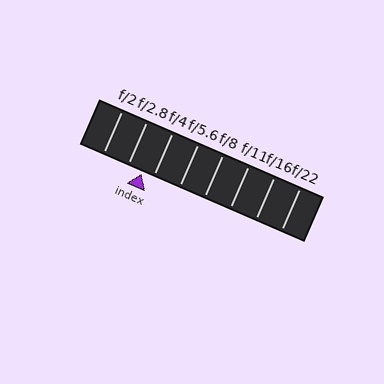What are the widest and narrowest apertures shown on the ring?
The widest aperture shown is f/2 and the narrowest is f/22.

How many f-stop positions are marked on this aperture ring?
There are 8 f-stop positions marked.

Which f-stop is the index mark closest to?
The index mark is closest to f/4.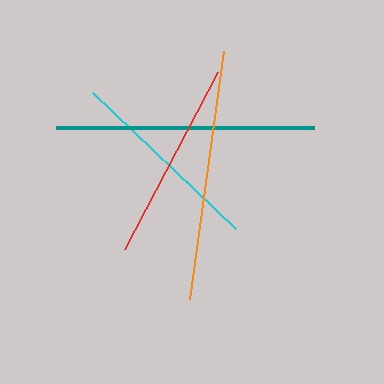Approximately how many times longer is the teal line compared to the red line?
The teal line is approximately 1.3 times the length of the red line.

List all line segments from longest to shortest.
From longest to shortest: teal, orange, red, cyan.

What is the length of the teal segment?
The teal segment is approximately 258 pixels long.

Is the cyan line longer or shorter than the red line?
The red line is longer than the cyan line.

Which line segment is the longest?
The teal line is the longest at approximately 258 pixels.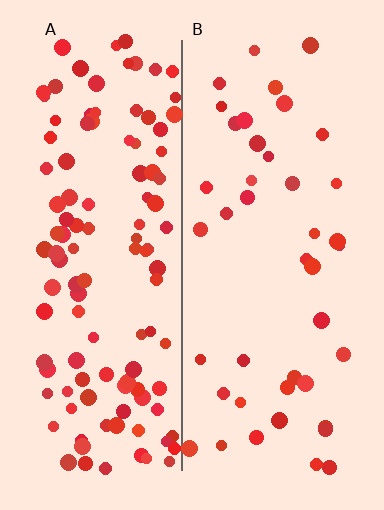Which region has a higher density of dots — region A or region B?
A (the left).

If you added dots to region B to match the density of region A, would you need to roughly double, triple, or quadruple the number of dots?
Approximately triple.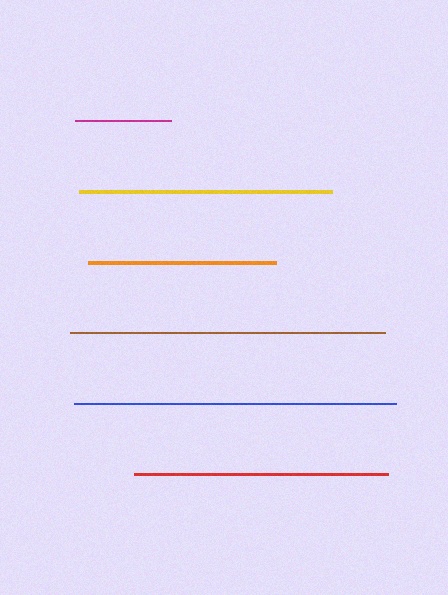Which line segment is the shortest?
The magenta line is the shortest at approximately 96 pixels.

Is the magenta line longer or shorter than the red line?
The red line is longer than the magenta line.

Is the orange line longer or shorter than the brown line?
The brown line is longer than the orange line.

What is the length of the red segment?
The red segment is approximately 254 pixels long.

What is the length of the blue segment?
The blue segment is approximately 322 pixels long.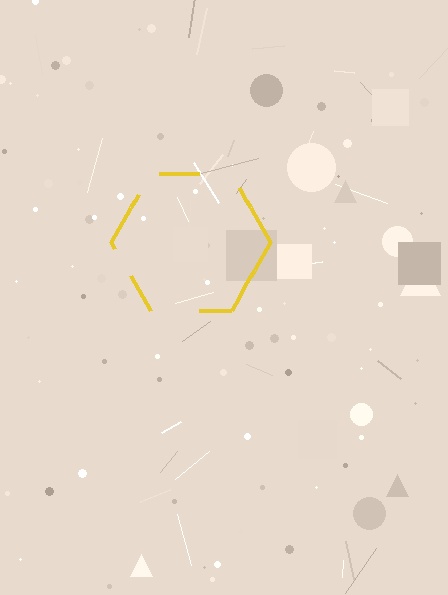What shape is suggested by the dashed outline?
The dashed outline suggests a hexagon.